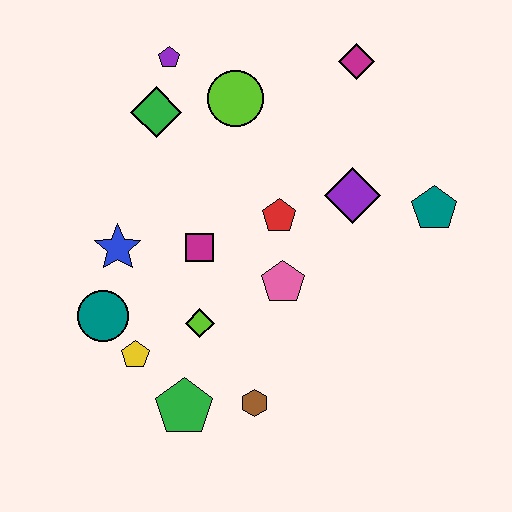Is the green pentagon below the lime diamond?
Yes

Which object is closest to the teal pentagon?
The purple diamond is closest to the teal pentagon.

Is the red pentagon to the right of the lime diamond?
Yes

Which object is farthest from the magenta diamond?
The green pentagon is farthest from the magenta diamond.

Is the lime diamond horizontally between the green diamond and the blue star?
No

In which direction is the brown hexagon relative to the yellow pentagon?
The brown hexagon is to the right of the yellow pentagon.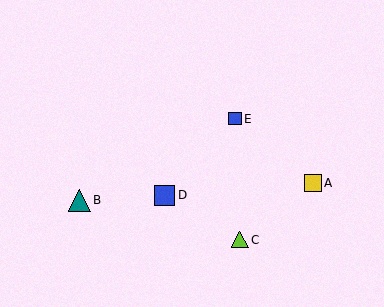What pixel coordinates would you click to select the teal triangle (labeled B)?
Click at (79, 200) to select the teal triangle B.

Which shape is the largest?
The teal triangle (labeled B) is the largest.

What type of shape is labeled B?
Shape B is a teal triangle.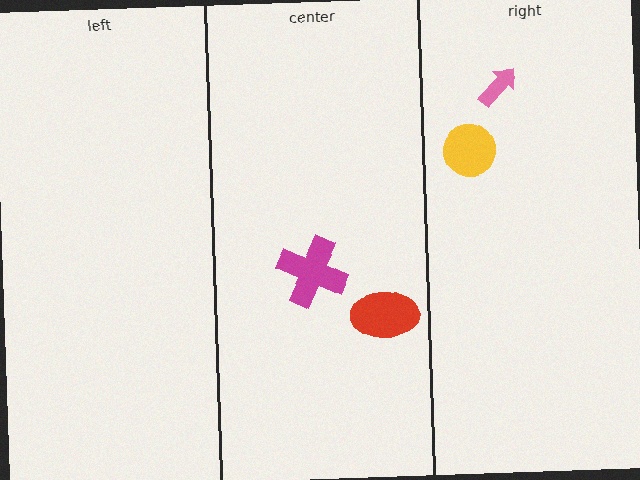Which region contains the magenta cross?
The center region.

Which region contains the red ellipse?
The center region.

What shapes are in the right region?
The pink arrow, the yellow circle.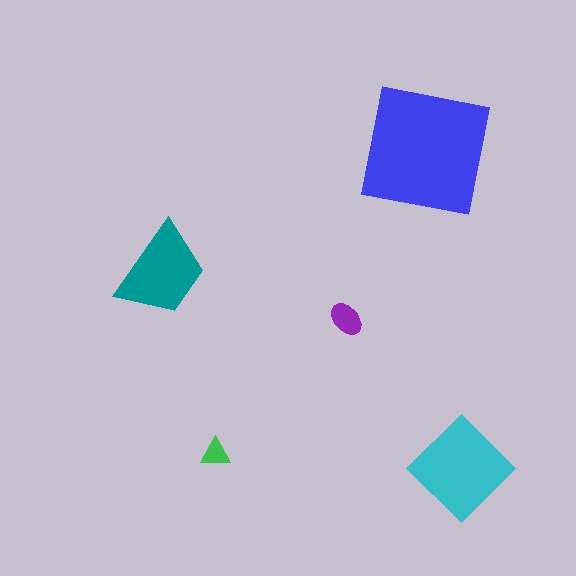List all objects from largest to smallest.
The blue square, the cyan diamond, the teal trapezoid, the purple ellipse, the green triangle.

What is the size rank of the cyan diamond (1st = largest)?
2nd.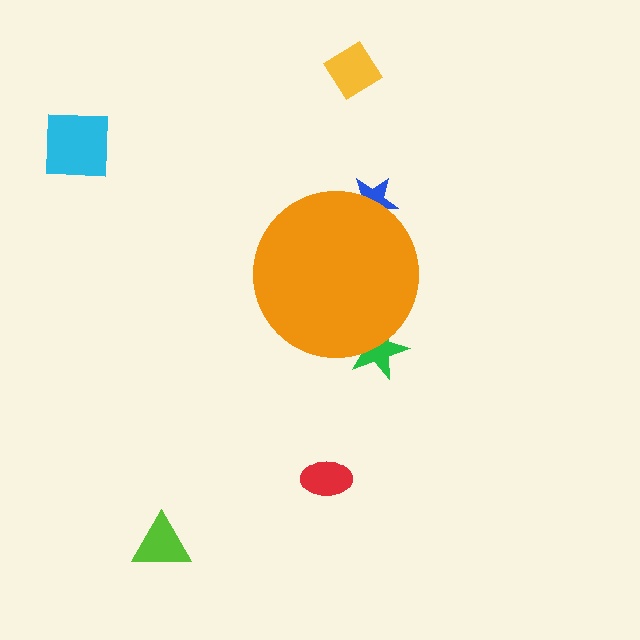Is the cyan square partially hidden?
No, the cyan square is fully visible.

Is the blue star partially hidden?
Yes, the blue star is partially hidden behind the orange circle.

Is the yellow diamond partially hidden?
No, the yellow diamond is fully visible.